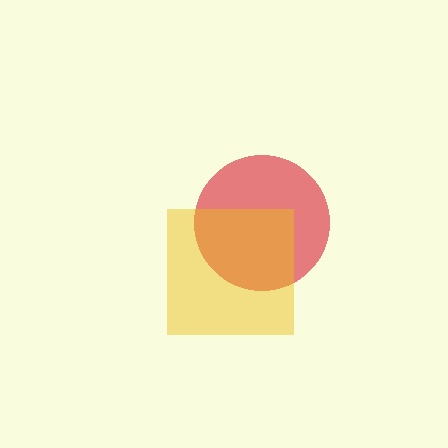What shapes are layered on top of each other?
The layered shapes are: a red circle, a yellow square.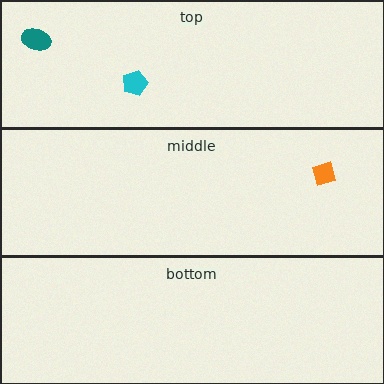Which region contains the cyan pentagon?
The top region.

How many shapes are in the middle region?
1.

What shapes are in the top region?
The cyan pentagon, the teal ellipse.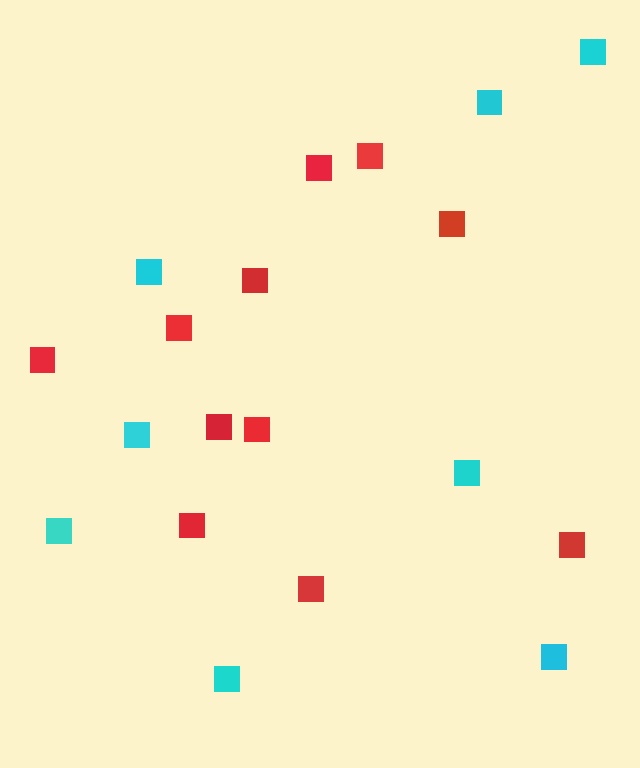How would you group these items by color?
There are 2 groups: one group of red squares (11) and one group of cyan squares (8).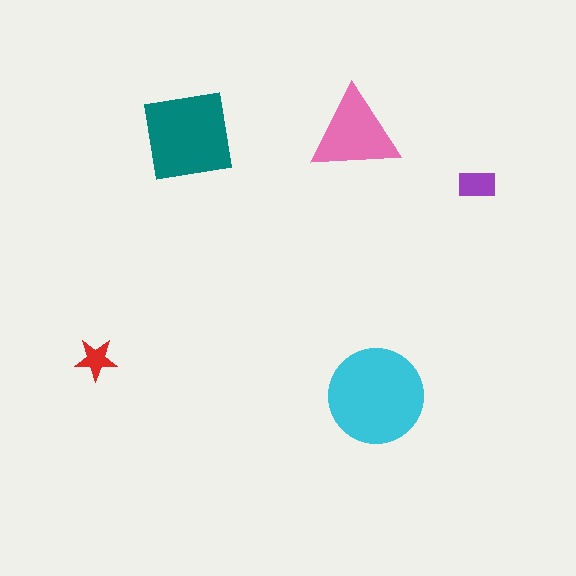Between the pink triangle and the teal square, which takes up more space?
The teal square.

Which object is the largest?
The cyan circle.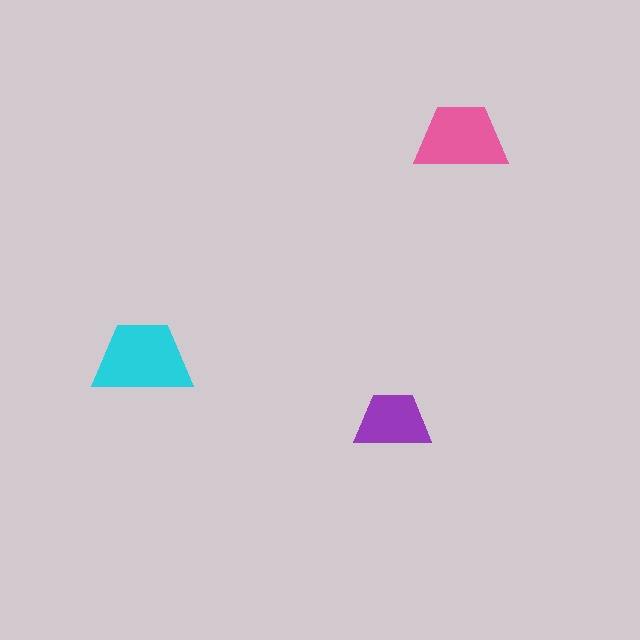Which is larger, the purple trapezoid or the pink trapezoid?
The pink one.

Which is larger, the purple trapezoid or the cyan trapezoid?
The cyan one.